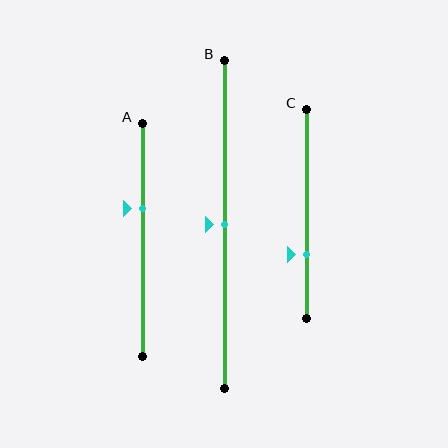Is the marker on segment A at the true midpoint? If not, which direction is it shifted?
No, the marker on segment A is shifted upward by about 14% of the segment length.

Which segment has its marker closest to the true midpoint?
Segment B has its marker closest to the true midpoint.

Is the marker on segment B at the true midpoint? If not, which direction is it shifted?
Yes, the marker on segment B is at the true midpoint.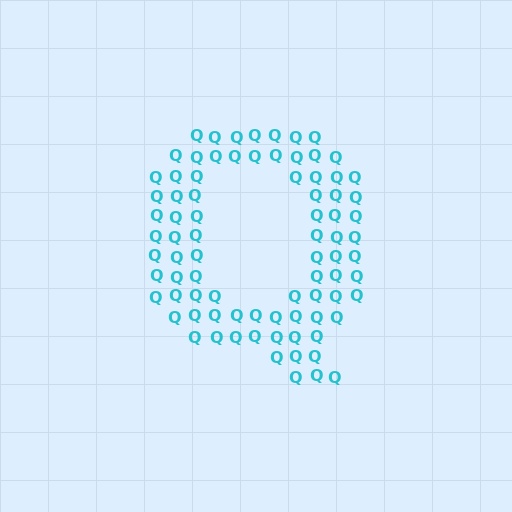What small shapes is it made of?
It is made of small letter Q's.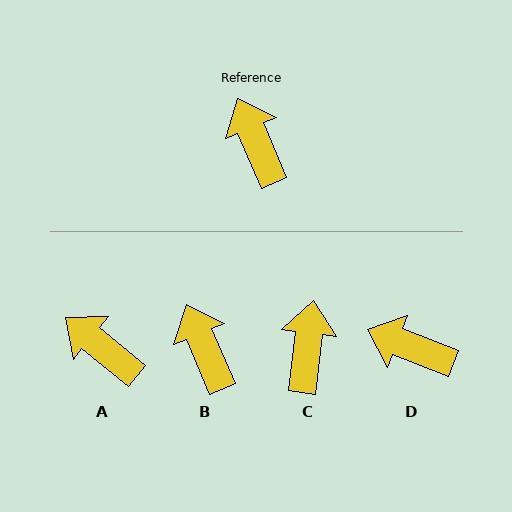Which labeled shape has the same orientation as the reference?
B.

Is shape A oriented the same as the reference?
No, it is off by about 27 degrees.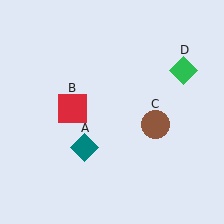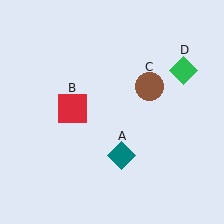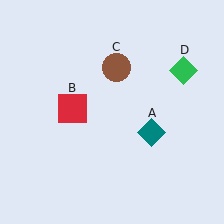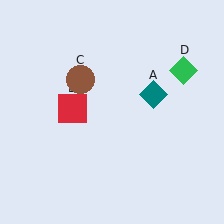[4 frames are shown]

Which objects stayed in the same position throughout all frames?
Red square (object B) and green diamond (object D) remained stationary.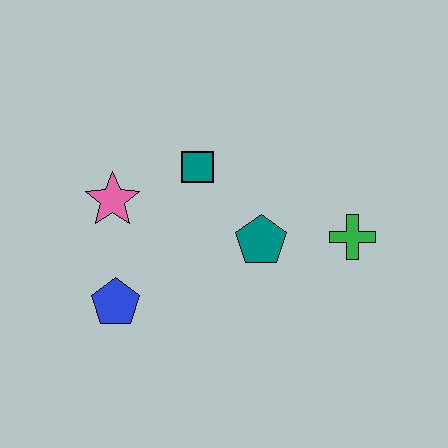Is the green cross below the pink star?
Yes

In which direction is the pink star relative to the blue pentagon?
The pink star is above the blue pentagon.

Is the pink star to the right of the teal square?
No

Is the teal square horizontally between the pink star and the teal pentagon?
Yes